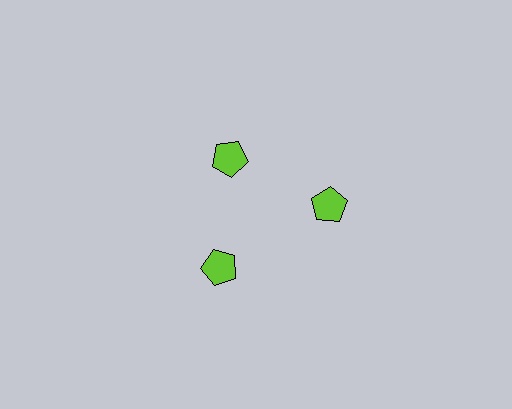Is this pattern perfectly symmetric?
No. The 3 lime pentagons are arranged in a ring, but one element near the 11 o'clock position is pulled inward toward the center, breaking the 3-fold rotational symmetry.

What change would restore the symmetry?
The symmetry would be restored by moving it outward, back onto the ring so that all 3 pentagons sit at equal angles and equal distance from the center.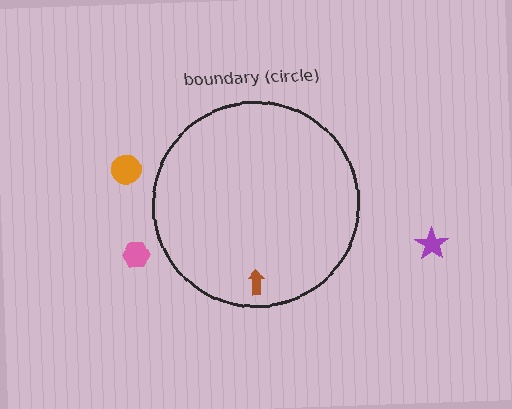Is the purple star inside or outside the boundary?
Outside.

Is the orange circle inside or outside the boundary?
Outside.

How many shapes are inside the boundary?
1 inside, 3 outside.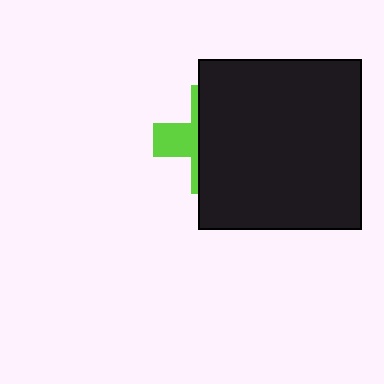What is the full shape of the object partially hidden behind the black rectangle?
The partially hidden object is a lime cross.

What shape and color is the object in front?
The object in front is a black rectangle.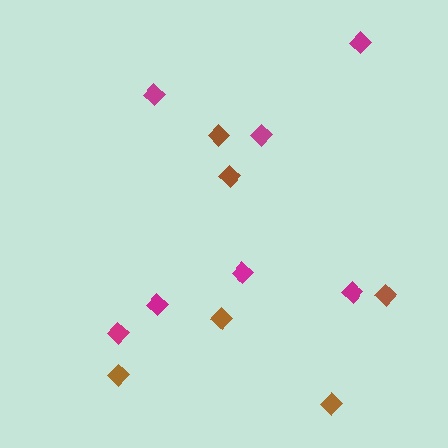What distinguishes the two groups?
There are 2 groups: one group of magenta diamonds (7) and one group of brown diamonds (6).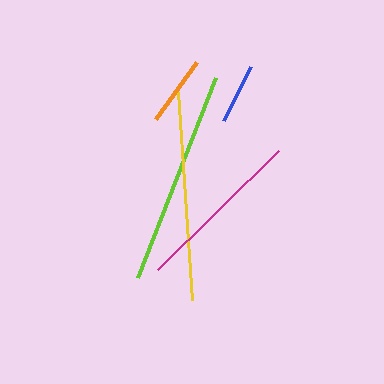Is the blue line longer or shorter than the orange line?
The orange line is longer than the blue line.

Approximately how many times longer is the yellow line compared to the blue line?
The yellow line is approximately 3.4 times the length of the blue line.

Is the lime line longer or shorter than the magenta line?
The lime line is longer than the magenta line.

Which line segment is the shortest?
The blue line is the shortest at approximately 60 pixels.